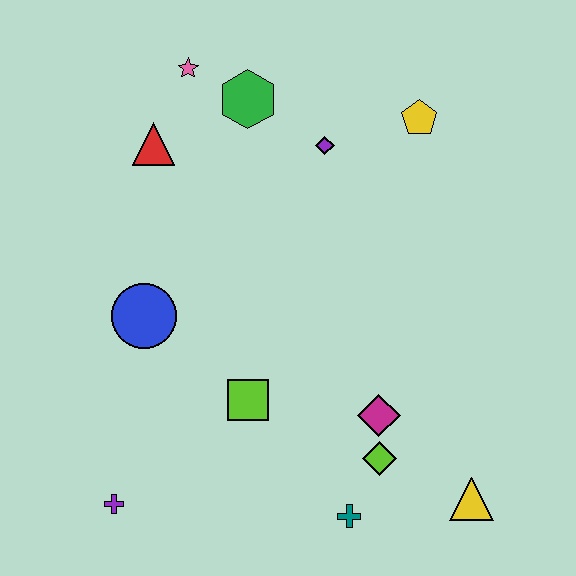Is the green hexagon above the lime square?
Yes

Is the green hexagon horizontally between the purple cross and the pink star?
No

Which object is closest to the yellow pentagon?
The purple diamond is closest to the yellow pentagon.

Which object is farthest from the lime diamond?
The pink star is farthest from the lime diamond.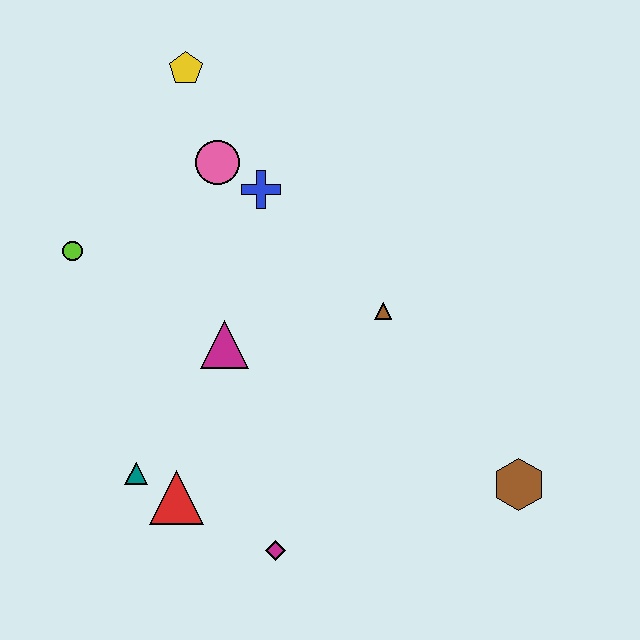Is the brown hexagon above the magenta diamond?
Yes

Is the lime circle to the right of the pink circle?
No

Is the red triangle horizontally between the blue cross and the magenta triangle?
No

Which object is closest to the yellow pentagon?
The pink circle is closest to the yellow pentagon.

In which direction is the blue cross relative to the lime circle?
The blue cross is to the right of the lime circle.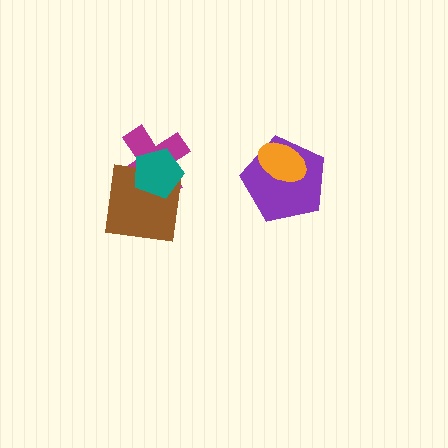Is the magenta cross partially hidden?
Yes, it is partially covered by another shape.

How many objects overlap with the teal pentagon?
2 objects overlap with the teal pentagon.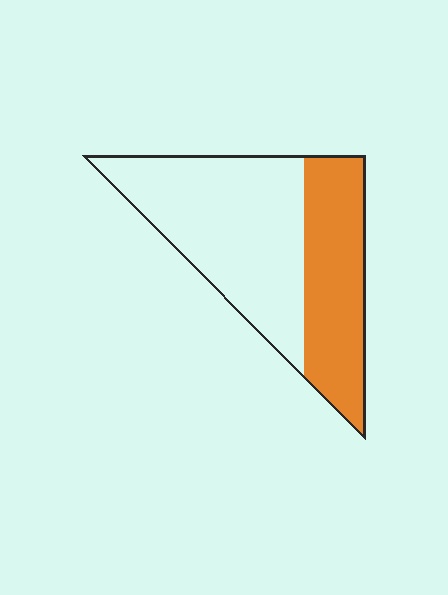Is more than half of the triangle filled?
No.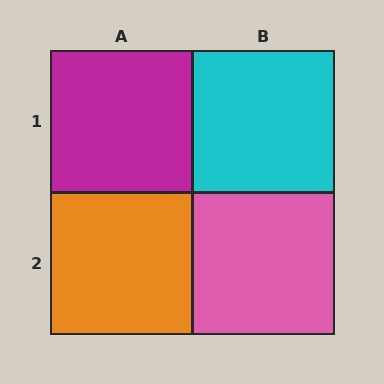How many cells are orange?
1 cell is orange.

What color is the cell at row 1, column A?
Magenta.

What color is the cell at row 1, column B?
Cyan.